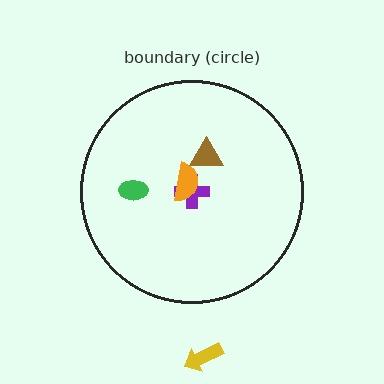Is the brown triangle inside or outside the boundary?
Inside.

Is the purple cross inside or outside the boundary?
Inside.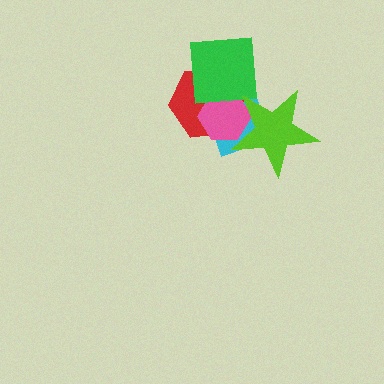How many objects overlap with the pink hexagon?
4 objects overlap with the pink hexagon.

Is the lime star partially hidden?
No, no other shape covers it.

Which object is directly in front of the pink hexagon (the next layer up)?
The green square is directly in front of the pink hexagon.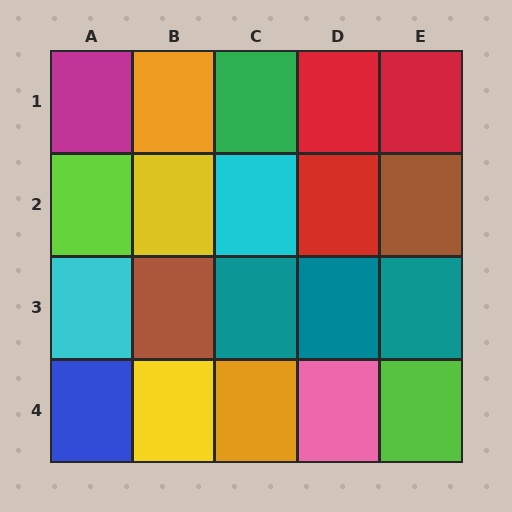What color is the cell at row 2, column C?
Cyan.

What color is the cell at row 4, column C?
Orange.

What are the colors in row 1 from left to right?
Magenta, orange, green, red, red.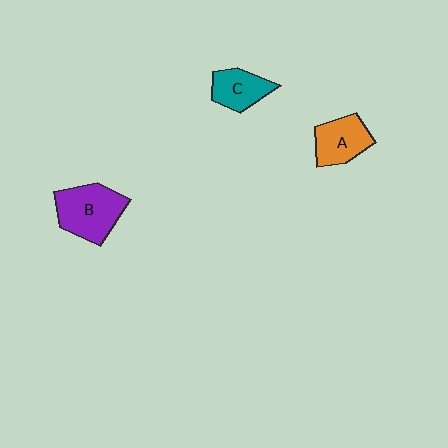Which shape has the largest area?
Shape B (purple).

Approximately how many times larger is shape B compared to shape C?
Approximately 1.6 times.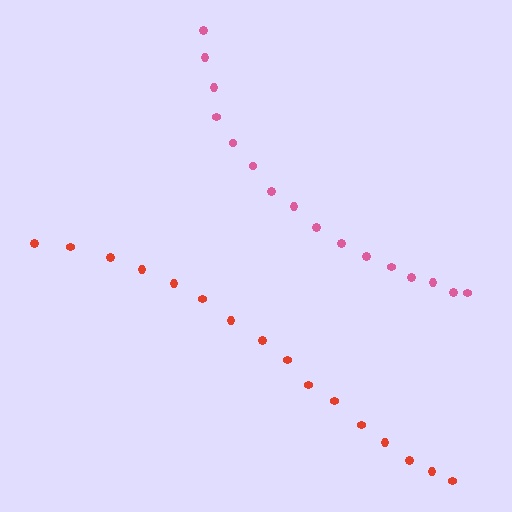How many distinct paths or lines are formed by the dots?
There are 2 distinct paths.